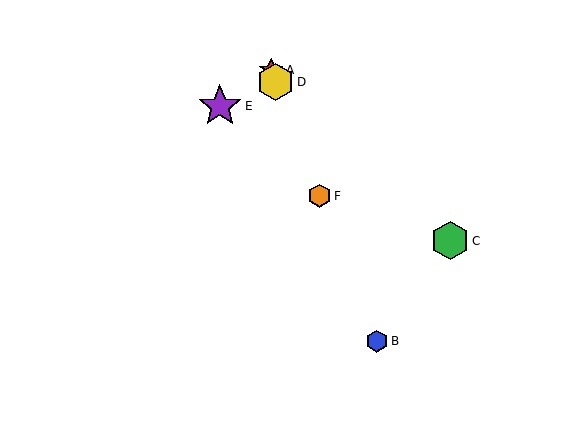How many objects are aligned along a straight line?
4 objects (A, B, D, F) are aligned along a straight line.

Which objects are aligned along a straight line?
Objects A, B, D, F are aligned along a straight line.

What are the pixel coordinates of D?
Object D is at (276, 82).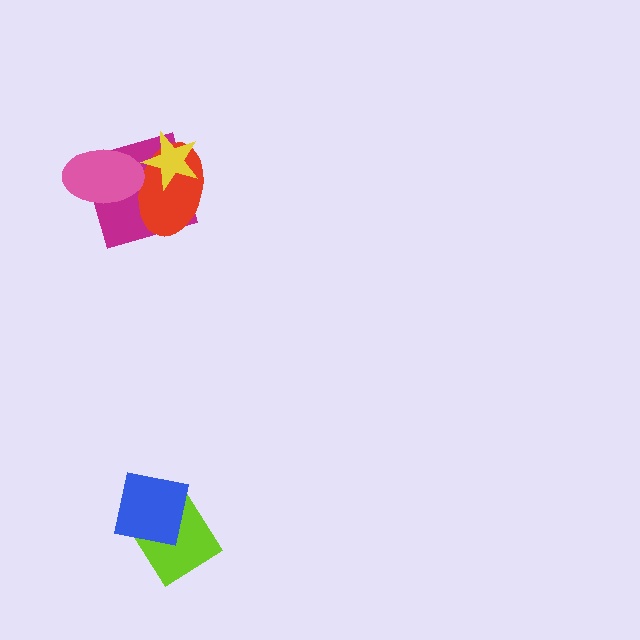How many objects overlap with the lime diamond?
1 object overlaps with the lime diamond.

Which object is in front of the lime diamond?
The blue square is in front of the lime diamond.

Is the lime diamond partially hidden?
Yes, it is partially covered by another shape.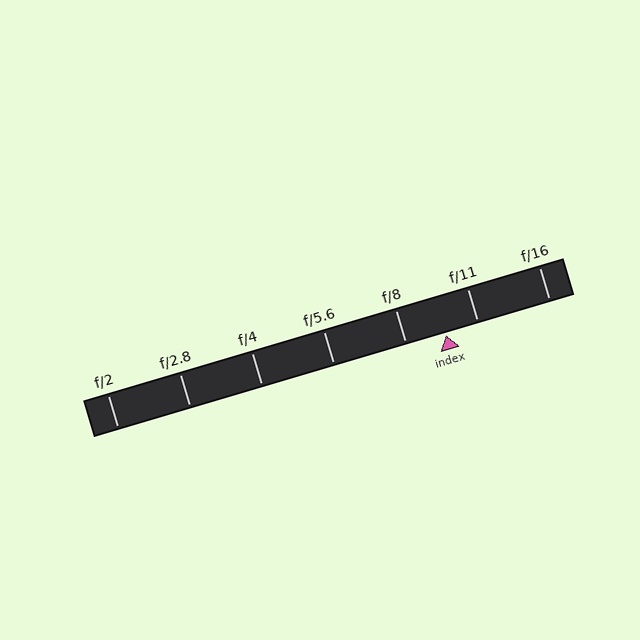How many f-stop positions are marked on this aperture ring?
There are 7 f-stop positions marked.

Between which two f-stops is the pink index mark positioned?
The index mark is between f/8 and f/11.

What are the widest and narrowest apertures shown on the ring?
The widest aperture shown is f/2 and the narrowest is f/16.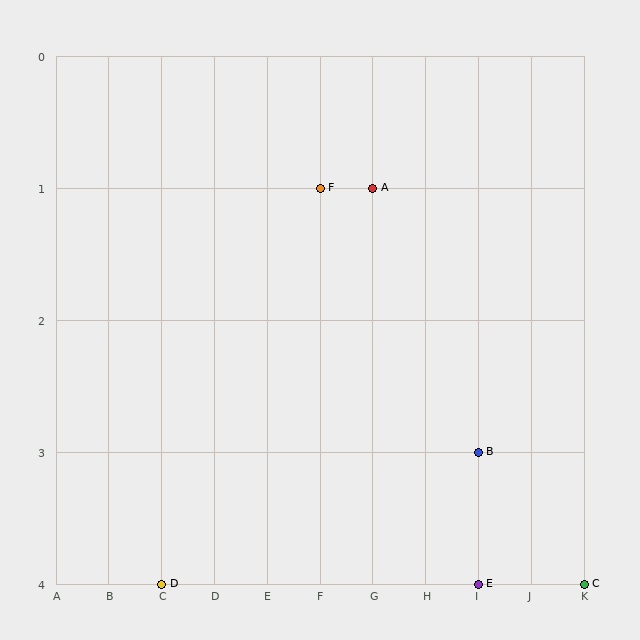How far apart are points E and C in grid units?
Points E and C are 2 columns apart.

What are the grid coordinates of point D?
Point D is at grid coordinates (C, 4).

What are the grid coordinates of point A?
Point A is at grid coordinates (G, 1).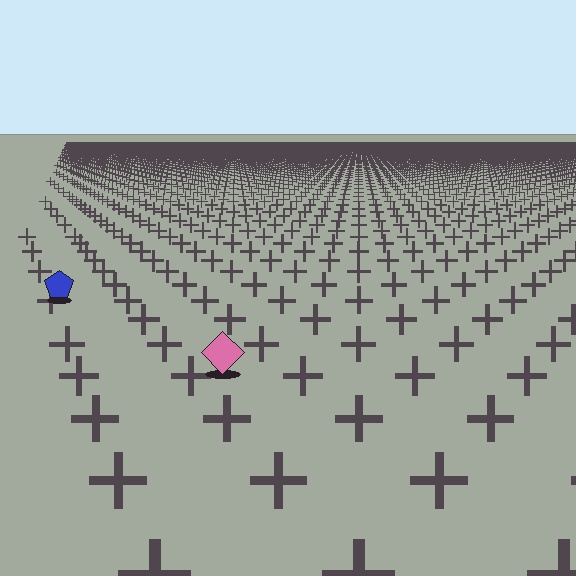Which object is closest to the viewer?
The pink diamond is closest. The texture marks near it are larger and more spread out.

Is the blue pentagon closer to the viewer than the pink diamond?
No. The pink diamond is closer — you can tell from the texture gradient: the ground texture is coarser near it.